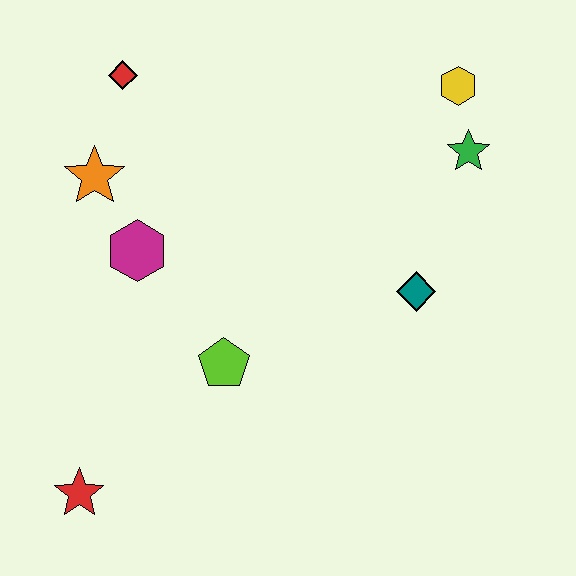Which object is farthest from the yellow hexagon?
The red star is farthest from the yellow hexagon.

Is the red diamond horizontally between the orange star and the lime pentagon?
Yes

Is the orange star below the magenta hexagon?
No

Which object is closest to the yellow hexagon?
The green star is closest to the yellow hexagon.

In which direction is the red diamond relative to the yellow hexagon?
The red diamond is to the left of the yellow hexagon.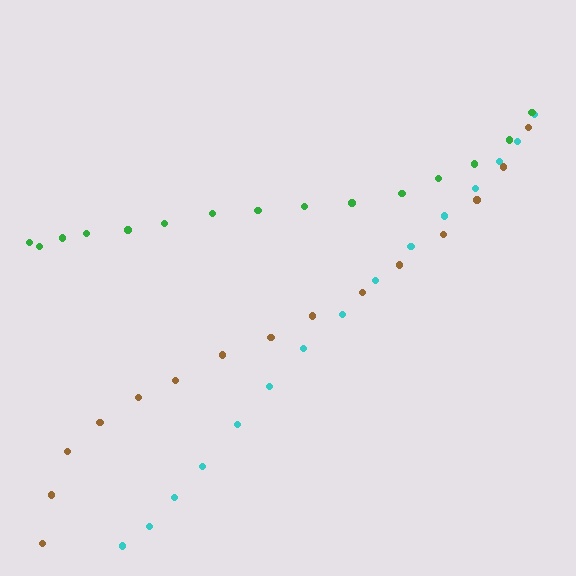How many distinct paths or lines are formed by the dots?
There are 3 distinct paths.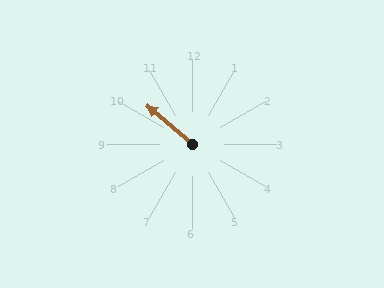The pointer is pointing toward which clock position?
Roughly 10 o'clock.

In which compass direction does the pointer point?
Northwest.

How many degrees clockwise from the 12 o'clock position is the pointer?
Approximately 310 degrees.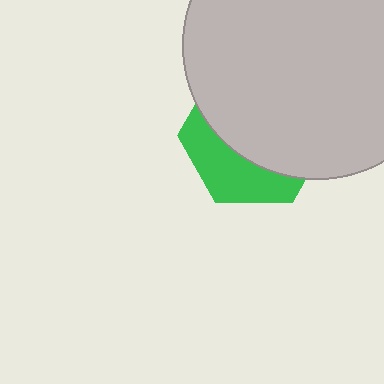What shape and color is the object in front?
The object in front is a light gray circle.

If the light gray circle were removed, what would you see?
You would see the complete green hexagon.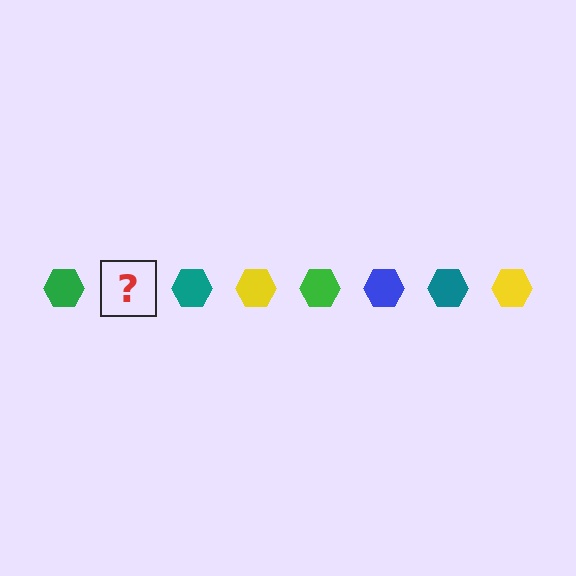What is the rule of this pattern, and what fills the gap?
The rule is that the pattern cycles through green, blue, teal, yellow hexagons. The gap should be filled with a blue hexagon.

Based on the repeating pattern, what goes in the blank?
The blank should be a blue hexagon.